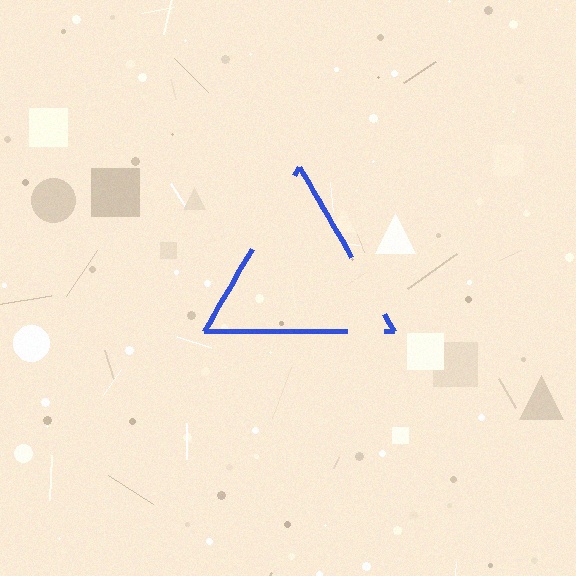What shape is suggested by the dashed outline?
The dashed outline suggests a triangle.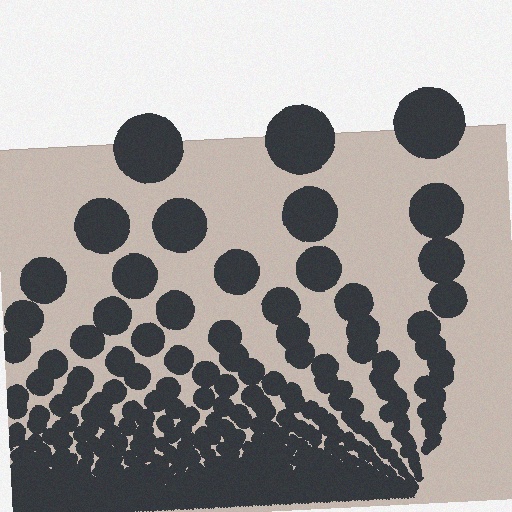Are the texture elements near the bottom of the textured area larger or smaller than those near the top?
Smaller. The gradient is inverted — elements near the bottom are smaller and denser.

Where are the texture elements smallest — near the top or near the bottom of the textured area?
Near the bottom.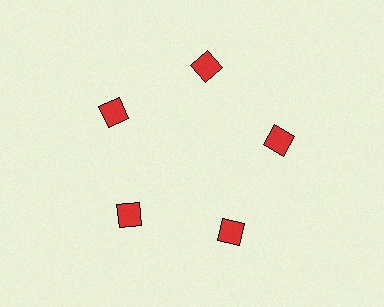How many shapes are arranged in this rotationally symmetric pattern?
There are 5 shapes, arranged in 5 groups of 1.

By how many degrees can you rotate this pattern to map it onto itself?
The pattern maps onto itself every 72 degrees of rotation.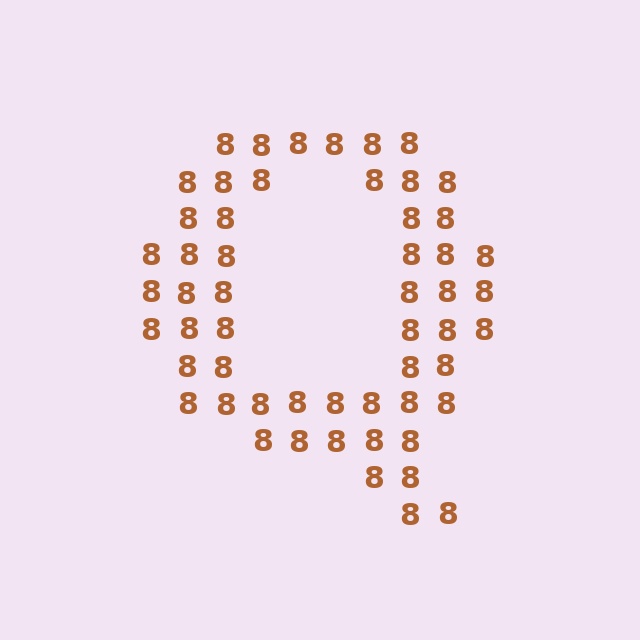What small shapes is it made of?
It is made of small digit 8's.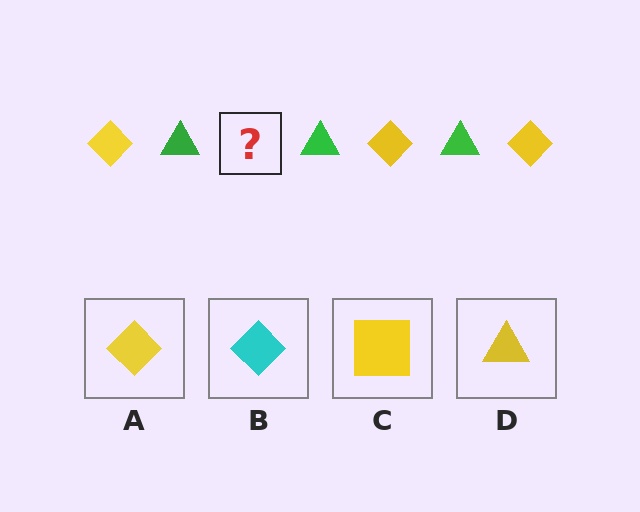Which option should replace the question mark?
Option A.